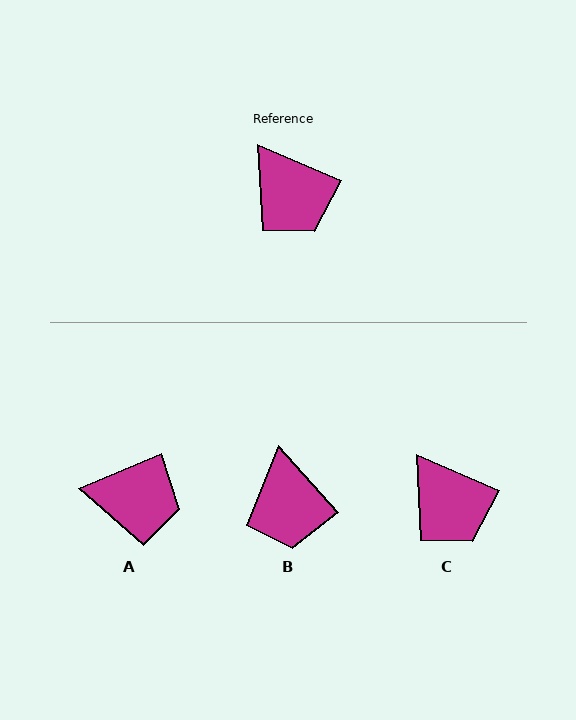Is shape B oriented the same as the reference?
No, it is off by about 25 degrees.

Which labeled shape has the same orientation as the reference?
C.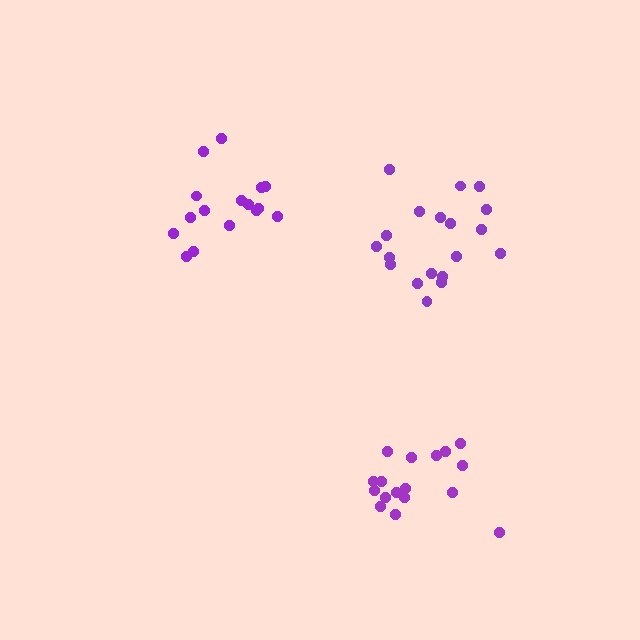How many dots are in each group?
Group 1: 19 dots, Group 2: 17 dots, Group 3: 16 dots (52 total).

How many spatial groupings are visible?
There are 3 spatial groupings.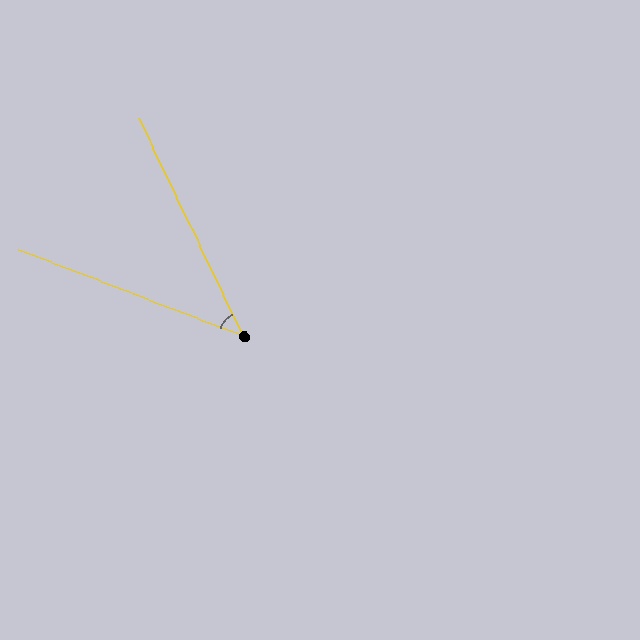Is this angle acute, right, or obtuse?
It is acute.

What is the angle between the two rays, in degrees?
Approximately 43 degrees.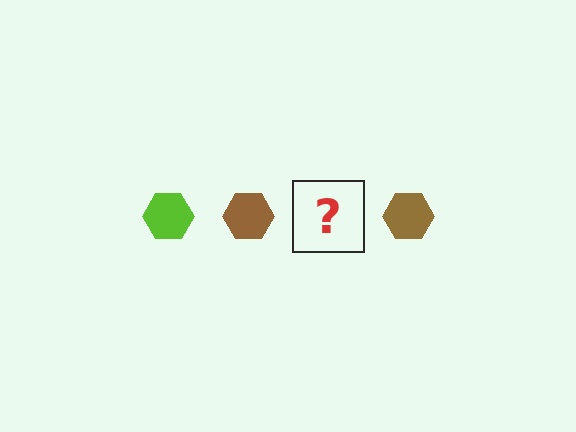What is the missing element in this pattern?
The missing element is a lime hexagon.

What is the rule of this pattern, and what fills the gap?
The rule is that the pattern cycles through lime, brown hexagons. The gap should be filled with a lime hexagon.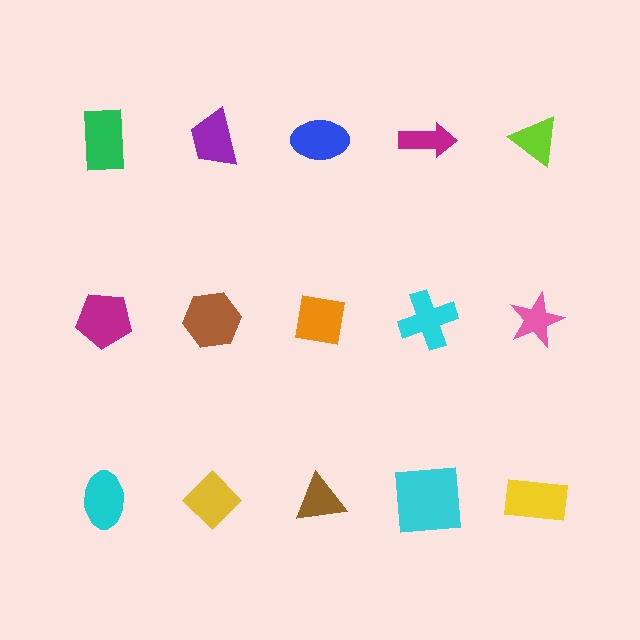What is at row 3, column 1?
A cyan ellipse.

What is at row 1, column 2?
A purple trapezoid.